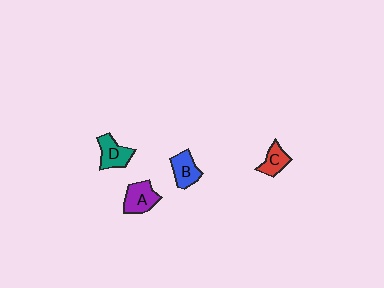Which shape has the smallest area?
Shape C (red).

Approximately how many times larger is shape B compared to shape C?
Approximately 1.2 times.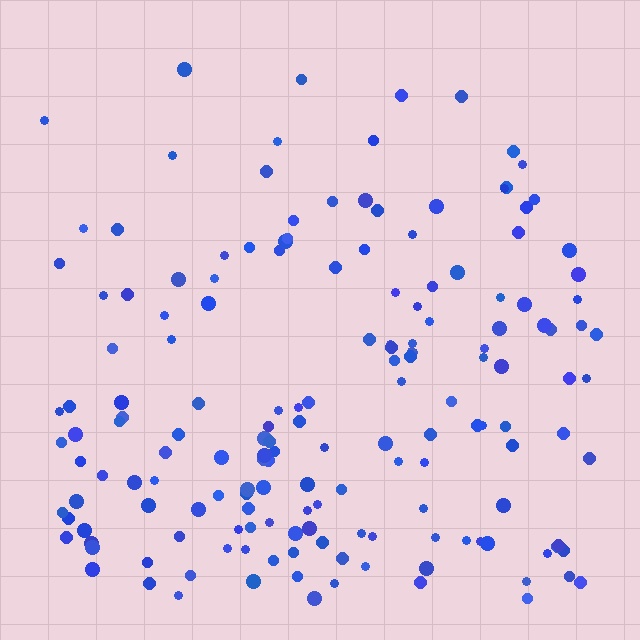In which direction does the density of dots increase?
From top to bottom, with the bottom side densest.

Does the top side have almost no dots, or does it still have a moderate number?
Still a moderate number, just noticeably fewer than the bottom.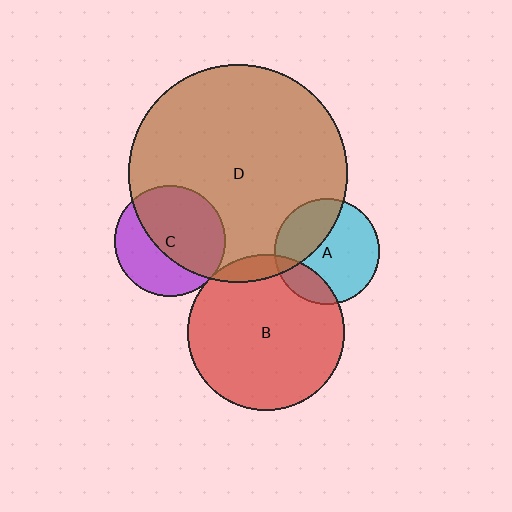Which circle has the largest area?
Circle D (brown).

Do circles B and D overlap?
Yes.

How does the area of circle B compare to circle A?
Approximately 2.2 times.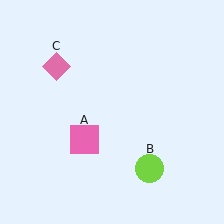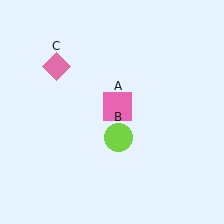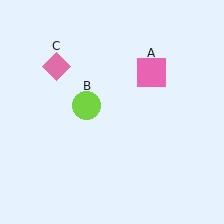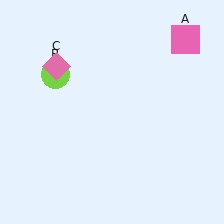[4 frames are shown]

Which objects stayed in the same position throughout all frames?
Pink diamond (object C) remained stationary.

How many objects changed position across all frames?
2 objects changed position: pink square (object A), lime circle (object B).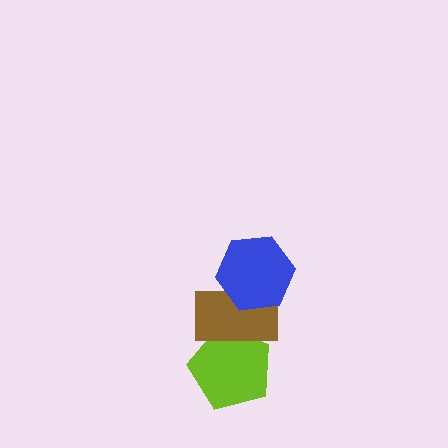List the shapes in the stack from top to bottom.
From top to bottom: the blue hexagon, the brown rectangle, the lime pentagon.